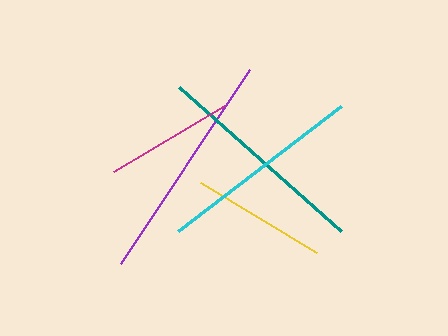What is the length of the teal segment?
The teal segment is approximately 217 pixels long.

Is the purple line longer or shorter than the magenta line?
The purple line is longer than the magenta line.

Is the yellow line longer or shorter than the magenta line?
The yellow line is longer than the magenta line.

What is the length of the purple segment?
The purple segment is approximately 233 pixels long.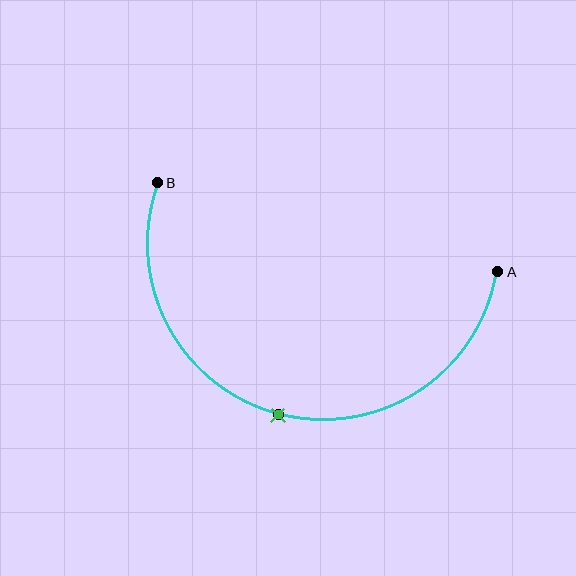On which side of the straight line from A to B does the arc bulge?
The arc bulges below the straight line connecting A and B.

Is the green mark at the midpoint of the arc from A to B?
Yes. The green mark lies on the arc at equal arc-length from both A and B — it is the arc midpoint.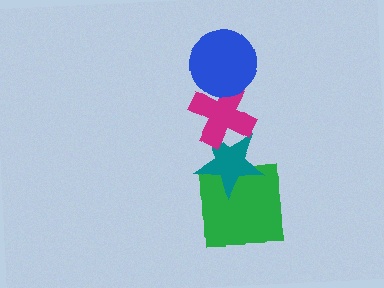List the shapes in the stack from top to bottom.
From top to bottom: the blue circle, the magenta cross, the teal star, the green square.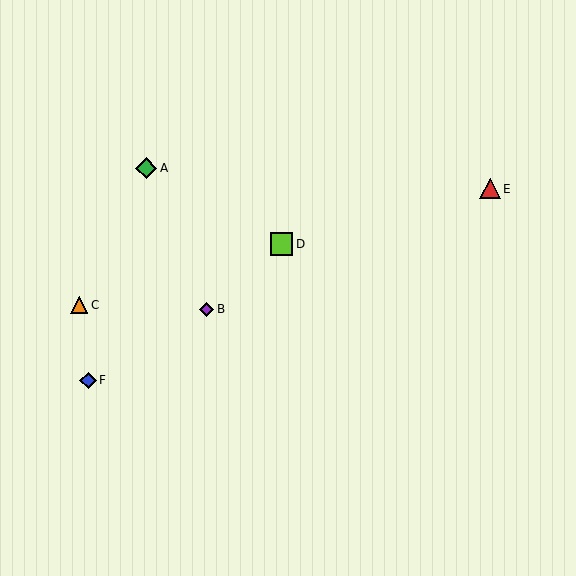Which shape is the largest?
The lime square (labeled D) is the largest.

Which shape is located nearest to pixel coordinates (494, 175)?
The red triangle (labeled E) at (490, 189) is nearest to that location.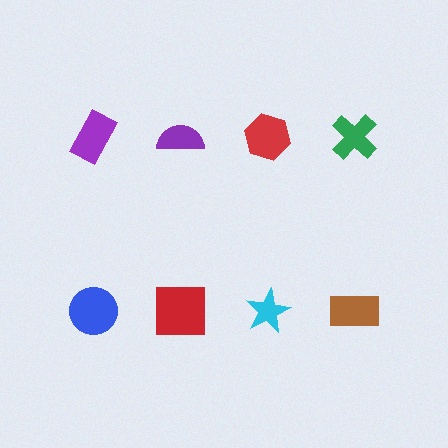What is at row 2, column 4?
A brown rectangle.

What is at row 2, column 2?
A red square.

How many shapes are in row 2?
4 shapes.